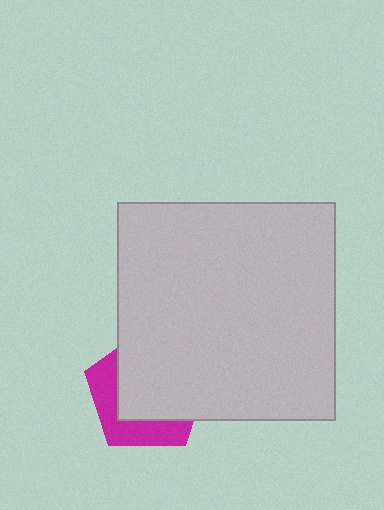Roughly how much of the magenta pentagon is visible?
A small part of it is visible (roughly 36%).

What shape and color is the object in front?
The object in front is a light gray square.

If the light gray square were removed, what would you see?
You would see the complete magenta pentagon.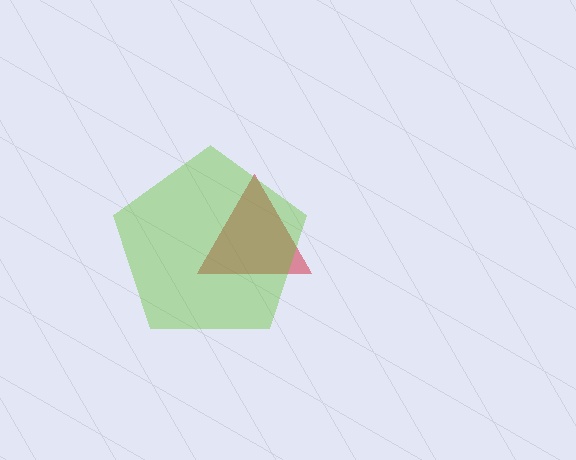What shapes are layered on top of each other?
The layered shapes are: a red triangle, a lime pentagon.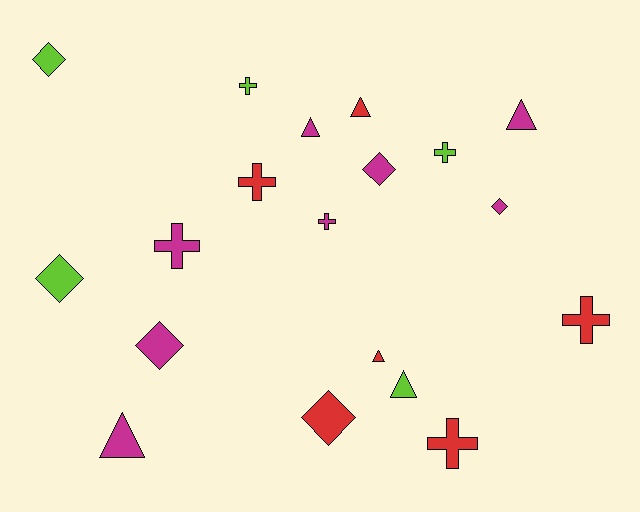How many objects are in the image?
There are 19 objects.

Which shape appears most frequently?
Cross, with 7 objects.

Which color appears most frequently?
Magenta, with 8 objects.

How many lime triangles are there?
There is 1 lime triangle.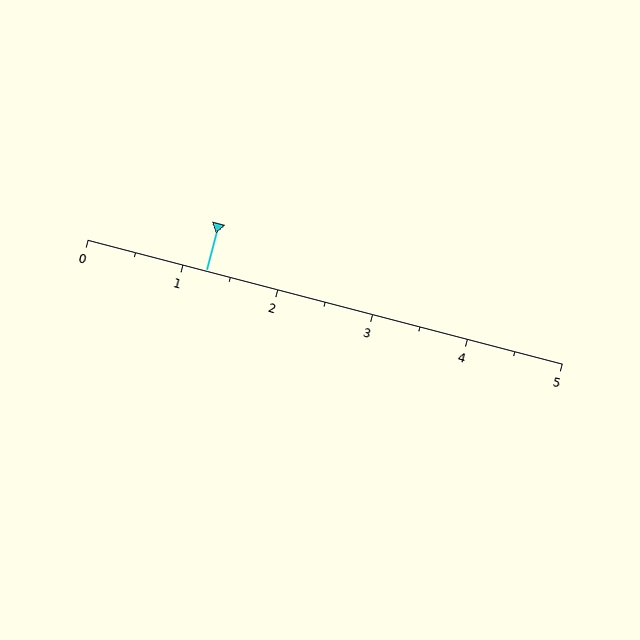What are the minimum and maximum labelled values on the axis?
The axis runs from 0 to 5.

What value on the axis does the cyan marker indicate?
The marker indicates approximately 1.2.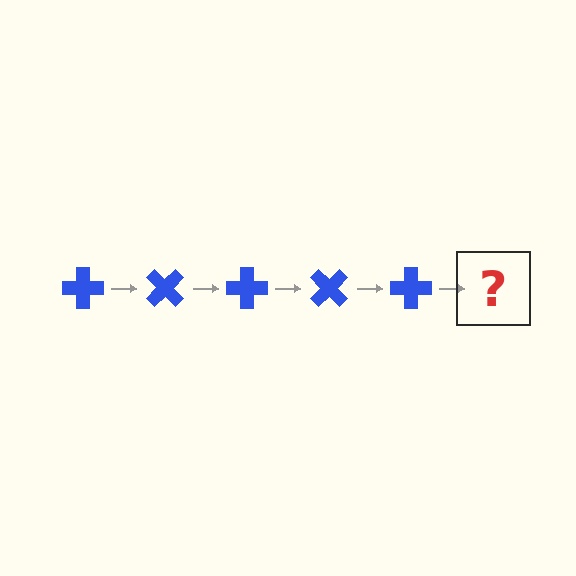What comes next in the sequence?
The next element should be a blue cross rotated 225 degrees.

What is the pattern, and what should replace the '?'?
The pattern is that the cross rotates 45 degrees each step. The '?' should be a blue cross rotated 225 degrees.